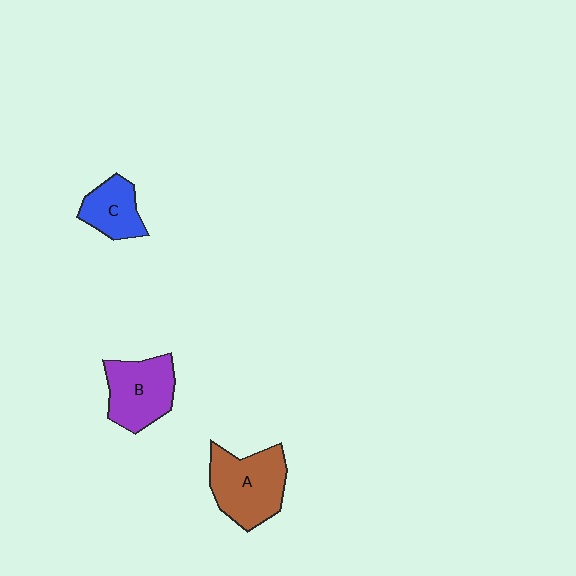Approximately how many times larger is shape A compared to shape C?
Approximately 1.7 times.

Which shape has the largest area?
Shape A (brown).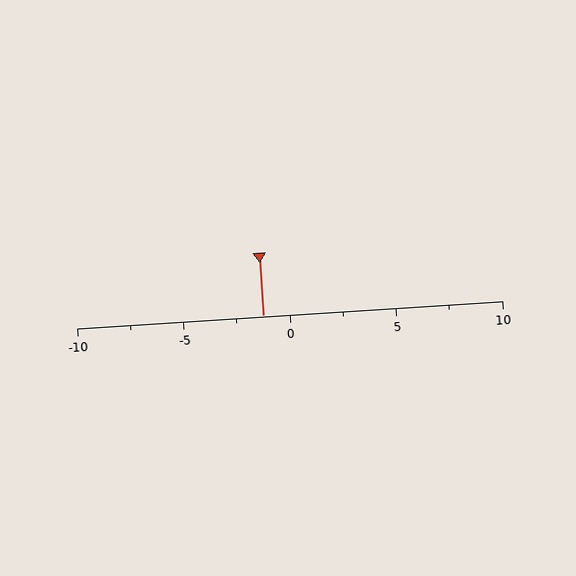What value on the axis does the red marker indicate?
The marker indicates approximately -1.2.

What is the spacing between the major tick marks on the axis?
The major ticks are spaced 5 apart.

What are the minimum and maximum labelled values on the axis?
The axis runs from -10 to 10.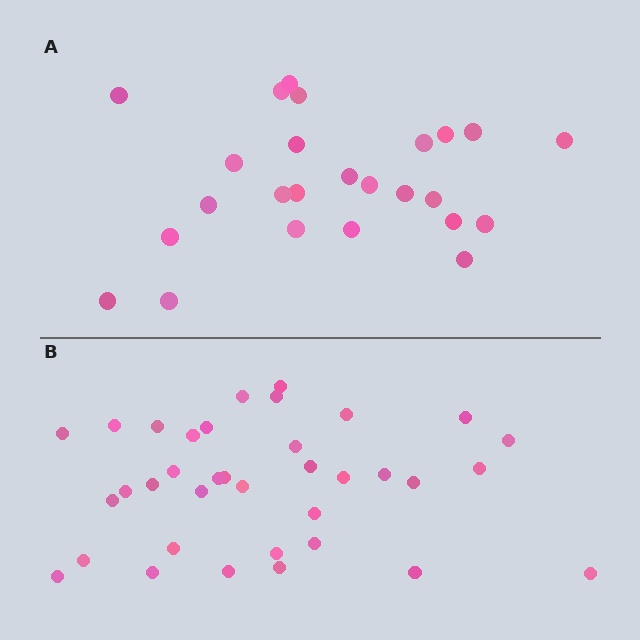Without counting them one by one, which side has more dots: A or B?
Region B (the bottom region) has more dots.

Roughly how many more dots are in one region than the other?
Region B has roughly 12 or so more dots than region A.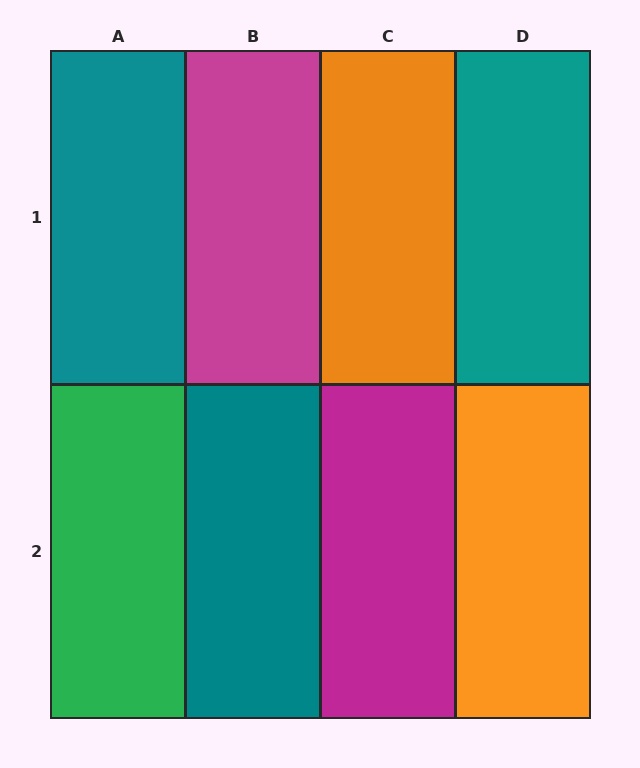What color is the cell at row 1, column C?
Orange.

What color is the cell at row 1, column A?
Teal.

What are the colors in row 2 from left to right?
Green, teal, magenta, orange.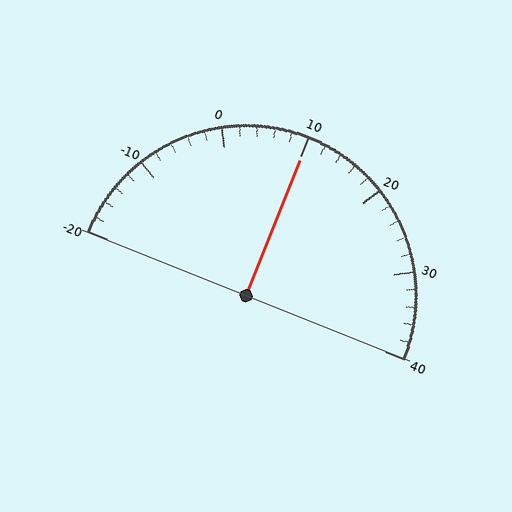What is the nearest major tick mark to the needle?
The nearest major tick mark is 10.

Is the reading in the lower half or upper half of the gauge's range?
The reading is in the upper half of the range (-20 to 40).